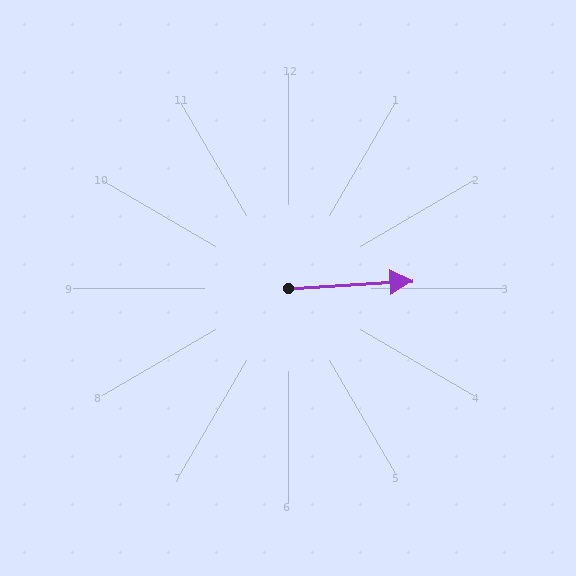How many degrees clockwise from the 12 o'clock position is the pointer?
Approximately 87 degrees.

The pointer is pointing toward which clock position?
Roughly 3 o'clock.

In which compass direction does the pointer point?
East.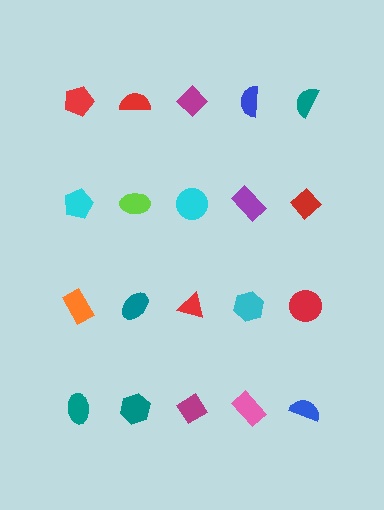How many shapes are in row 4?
5 shapes.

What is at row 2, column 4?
A purple rectangle.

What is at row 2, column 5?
A red diamond.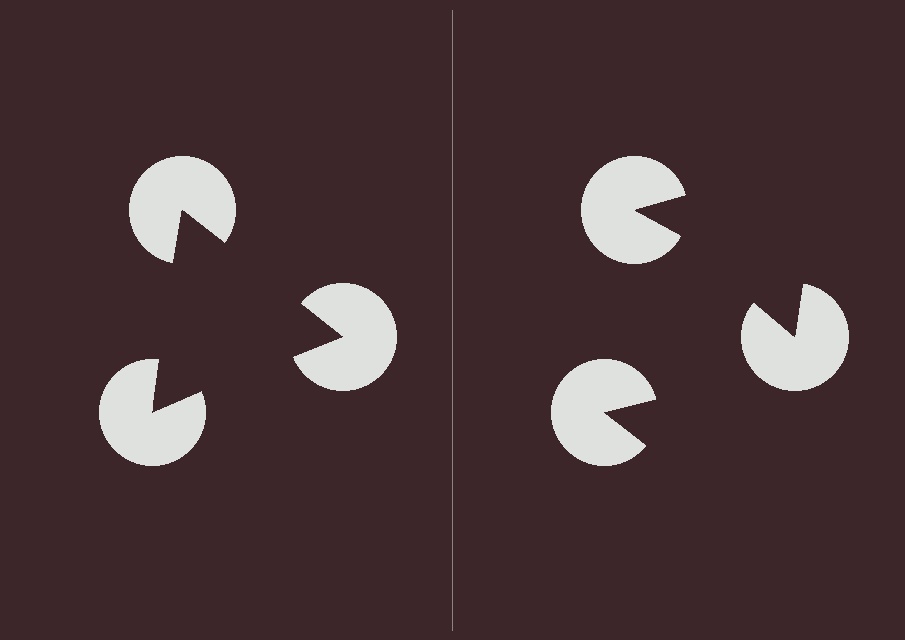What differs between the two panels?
The pac-man discs are positioned identically on both sides; only the wedge orientations differ. On the left they align to a triangle; on the right they are misaligned.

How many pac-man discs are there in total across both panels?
6 — 3 on each side.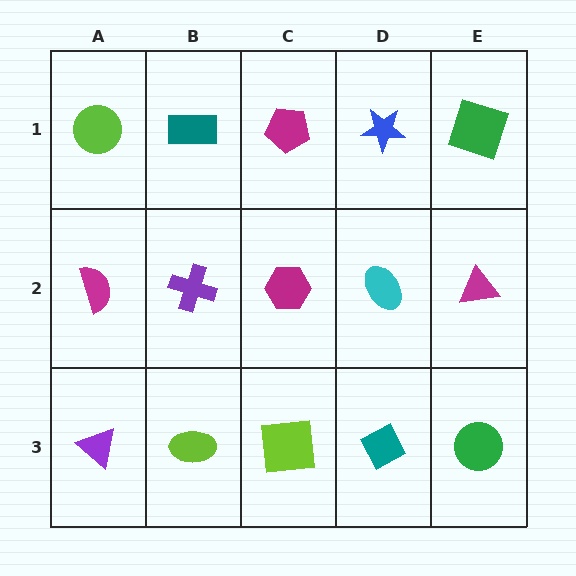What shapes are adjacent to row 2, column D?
A blue star (row 1, column D), a teal diamond (row 3, column D), a magenta hexagon (row 2, column C), a magenta triangle (row 2, column E).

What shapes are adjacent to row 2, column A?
A lime circle (row 1, column A), a purple triangle (row 3, column A), a purple cross (row 2, column B).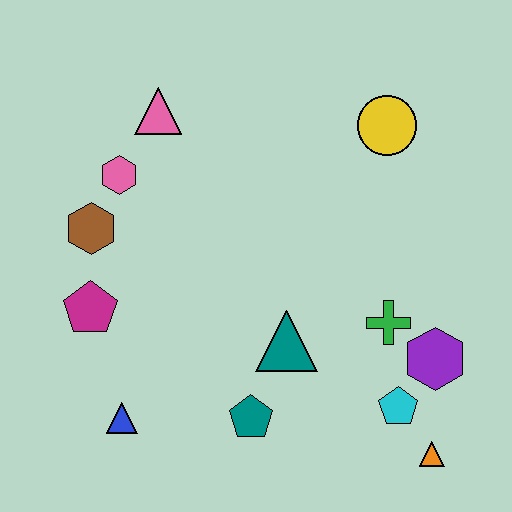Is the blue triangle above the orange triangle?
Yes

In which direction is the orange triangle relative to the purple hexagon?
The orange triangle is below the purple hexagon.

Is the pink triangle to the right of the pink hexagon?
Yes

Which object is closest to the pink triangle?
The pink hexagon is closest to the pink triangle.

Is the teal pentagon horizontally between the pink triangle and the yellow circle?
Yes